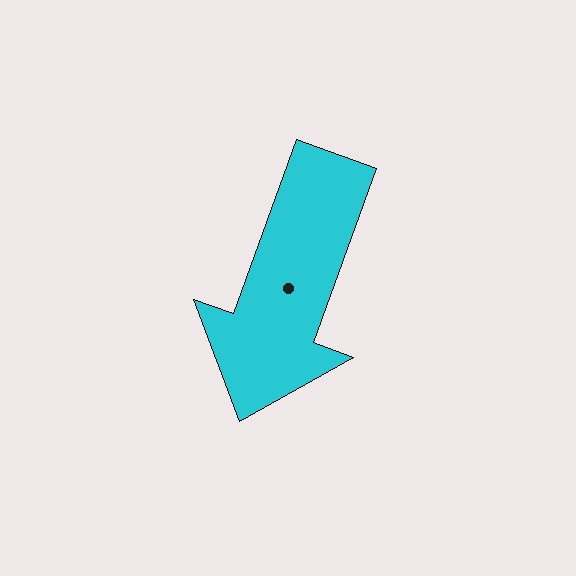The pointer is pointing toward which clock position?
Roughly 7 o'clock.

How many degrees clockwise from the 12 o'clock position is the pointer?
Approximately 200 degrees.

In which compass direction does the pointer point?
South.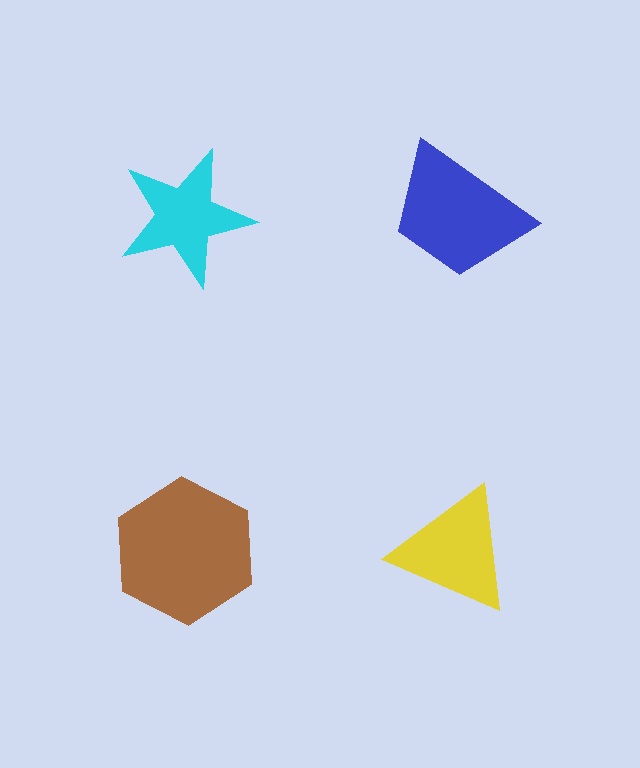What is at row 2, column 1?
A brown hexagon.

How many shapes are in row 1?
2 shapes.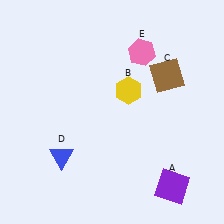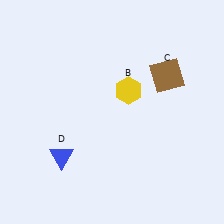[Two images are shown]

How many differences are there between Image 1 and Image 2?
There are 2 differences between the two images.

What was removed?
The pink hexagon (E), the purple square (A) were removed in Image 2.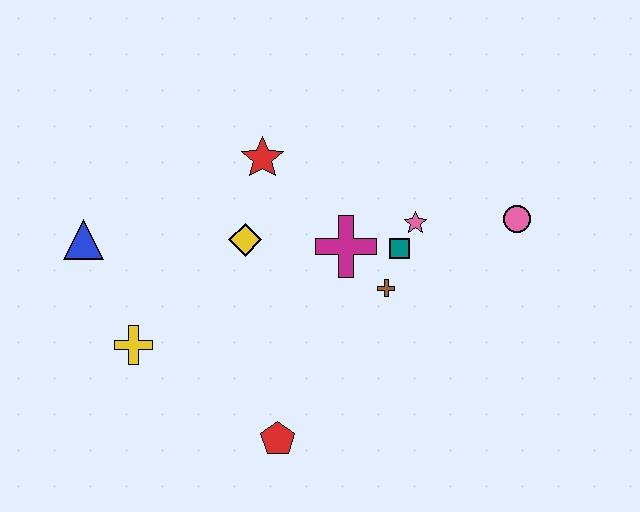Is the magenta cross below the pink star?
Yes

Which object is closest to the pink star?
The teal square is closest to the pink star.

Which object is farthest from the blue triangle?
The pink circle is farthest from the blue triangle.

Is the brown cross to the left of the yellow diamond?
No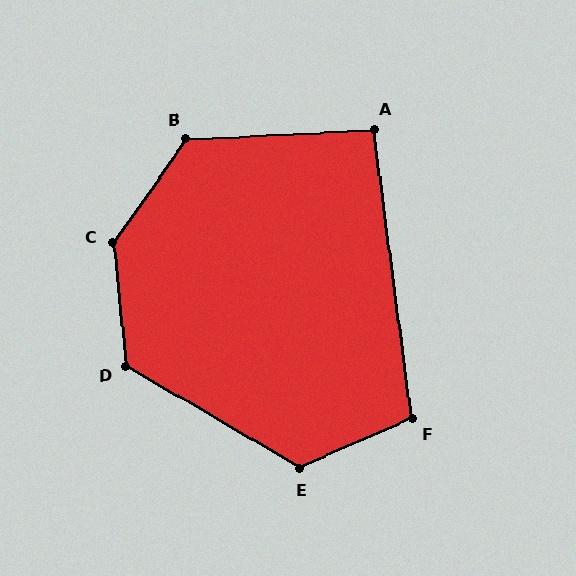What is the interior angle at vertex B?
Approximately 128 degrees (obtuse).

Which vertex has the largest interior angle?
C, at approximately 139 degrees.